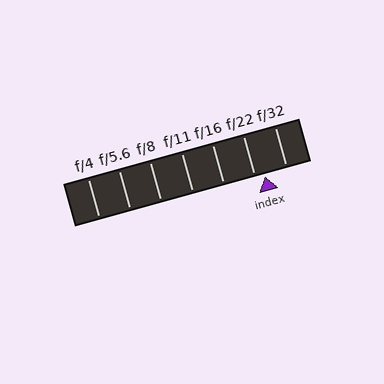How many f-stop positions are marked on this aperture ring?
There are 7 f-stop positions marked.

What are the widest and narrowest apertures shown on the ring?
The widest aperture shown is f/4 and the narrowest is f/32.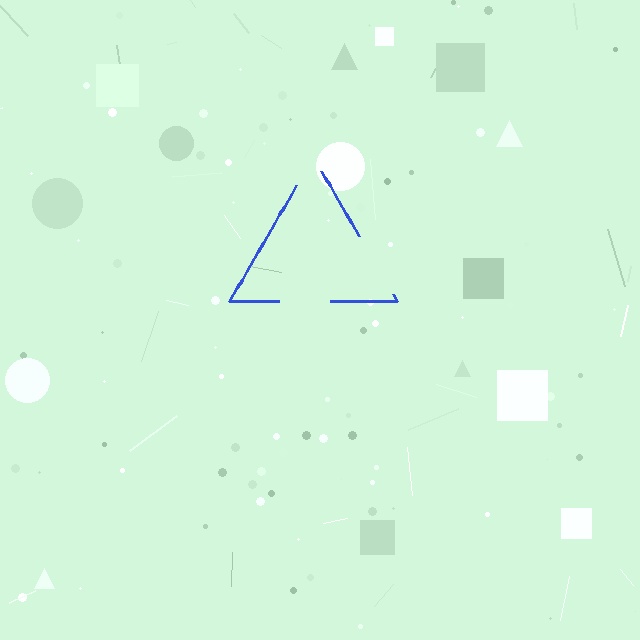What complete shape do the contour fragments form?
The contour fragments form a triangle.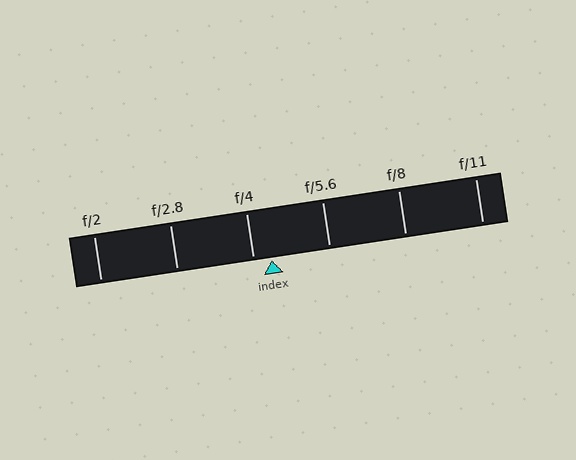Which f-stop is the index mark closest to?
The index mark is closest to f/4.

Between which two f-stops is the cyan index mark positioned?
The index mark is between f/4 and f/5.6.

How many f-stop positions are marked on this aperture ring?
There are 6 f-stop positions marked.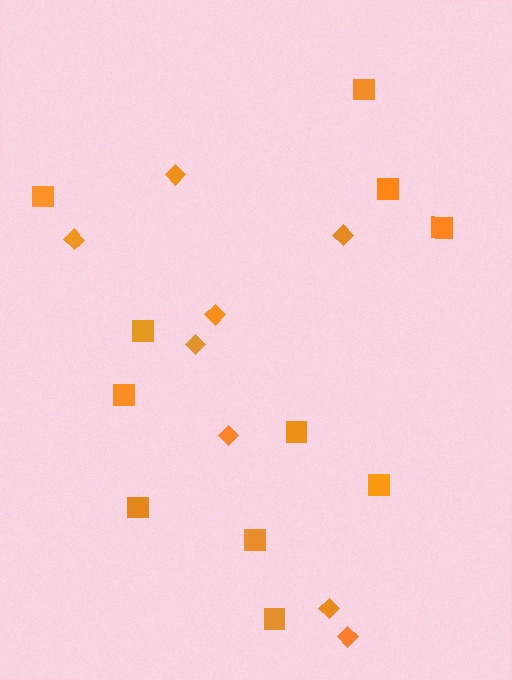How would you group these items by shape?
There are 2 groups: one group of diamonds (8) and one group of squares (11).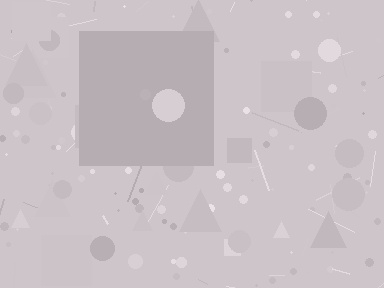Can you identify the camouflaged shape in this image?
The camouflaged shape is a square.